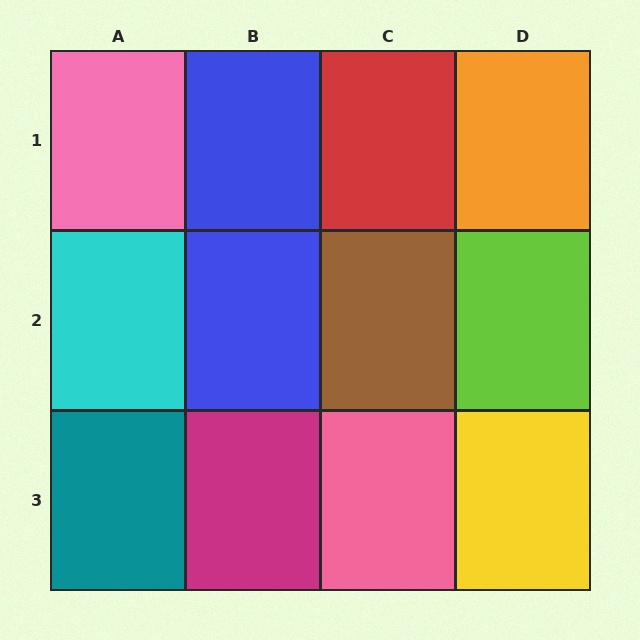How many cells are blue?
2 cells are blue.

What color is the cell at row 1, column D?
Orange.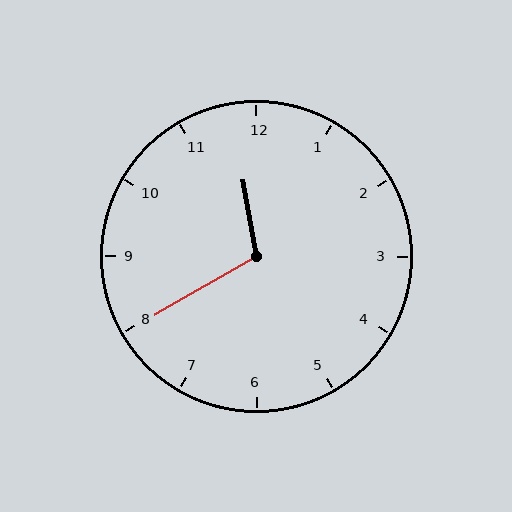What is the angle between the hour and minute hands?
Approximately 110 degrees.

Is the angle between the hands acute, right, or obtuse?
It is obtuse.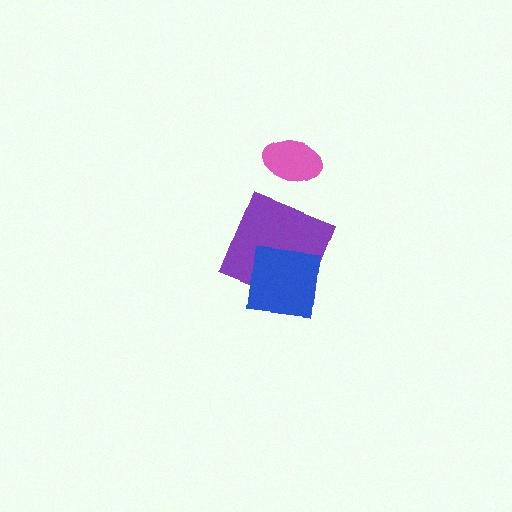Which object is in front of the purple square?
The blue square is in front of the purple square.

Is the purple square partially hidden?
Yes, it is partially covered by another shape.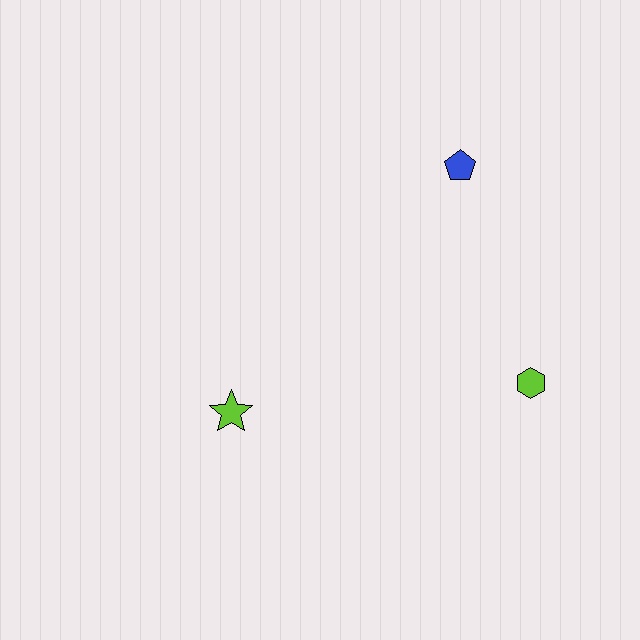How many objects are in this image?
There are 3 objects.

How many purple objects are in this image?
There are no purple objects.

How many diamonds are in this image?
There are no diamonds.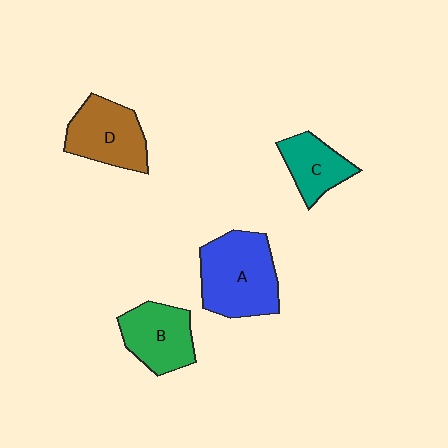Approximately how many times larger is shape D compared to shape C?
Approximately 1.4 times.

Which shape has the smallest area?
Shape C (teal).